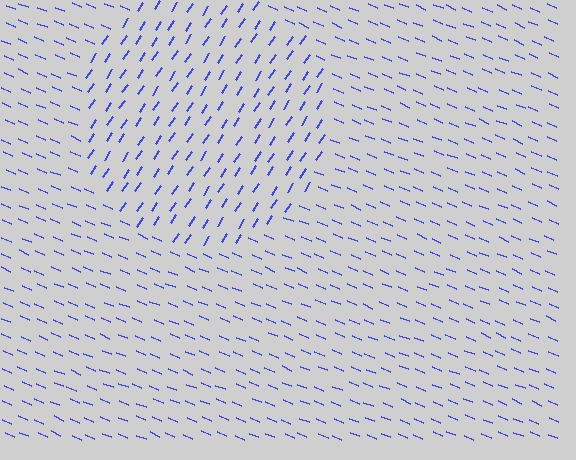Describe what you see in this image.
The image is filled with small blue line segments. A circle region in the image has lines oriented differently from the surrounding lines, creating a visible texture boundary.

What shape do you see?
I see a circle.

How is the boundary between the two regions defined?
The boundary is defined purely by a change in line orientation (approximately 79 degrees difference). All lines are the same color and thickness.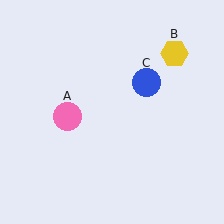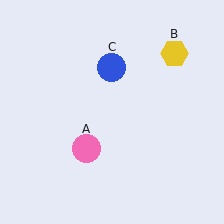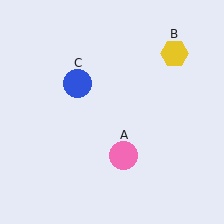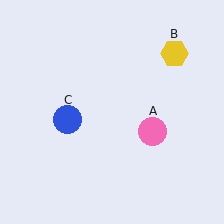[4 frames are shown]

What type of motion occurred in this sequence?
The pink circle (object A), blue circle (object C) rotated counterclockwise around the center of the scene.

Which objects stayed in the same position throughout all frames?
Yellow hexagon (object B) remained stationary.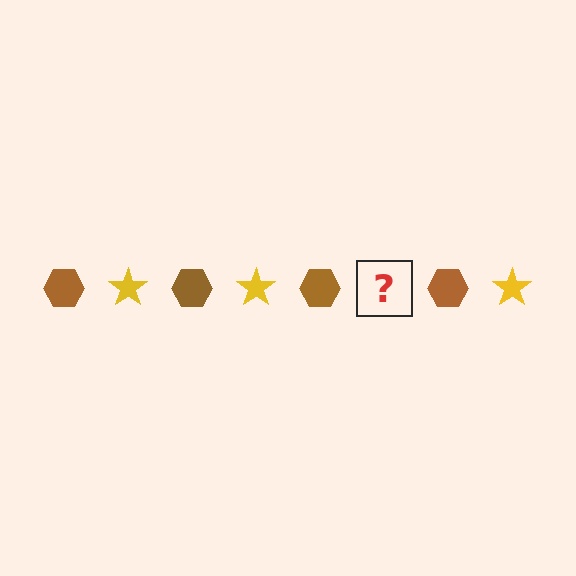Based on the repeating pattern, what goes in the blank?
The blank should be a yellow star.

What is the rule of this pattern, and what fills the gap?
The rule is that the pattern alternates between brown hexagon and yellow star. The gap should be filled with a yellow star.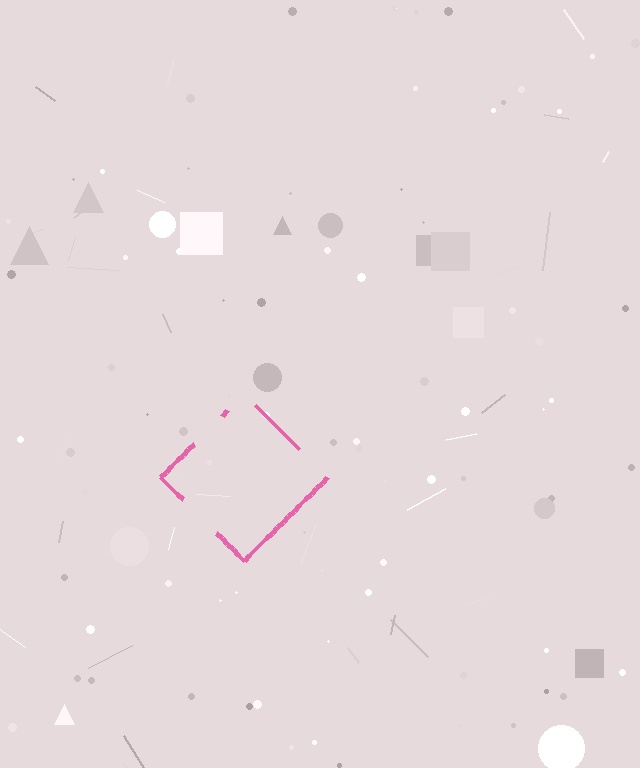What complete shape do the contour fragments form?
The contour fragments form a diamond.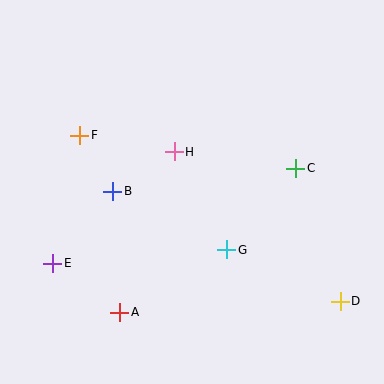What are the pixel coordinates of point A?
Point A is at (120, 312).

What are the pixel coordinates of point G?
Point G is at (227, 250).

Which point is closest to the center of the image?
Point H at (174, 152) is closest to the center.